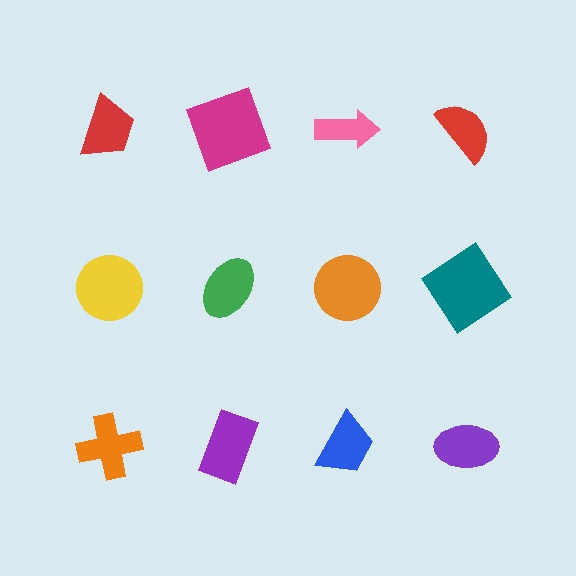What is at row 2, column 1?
A yellow circle.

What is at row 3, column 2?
A purple rectangle.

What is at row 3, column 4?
A purple ellipse.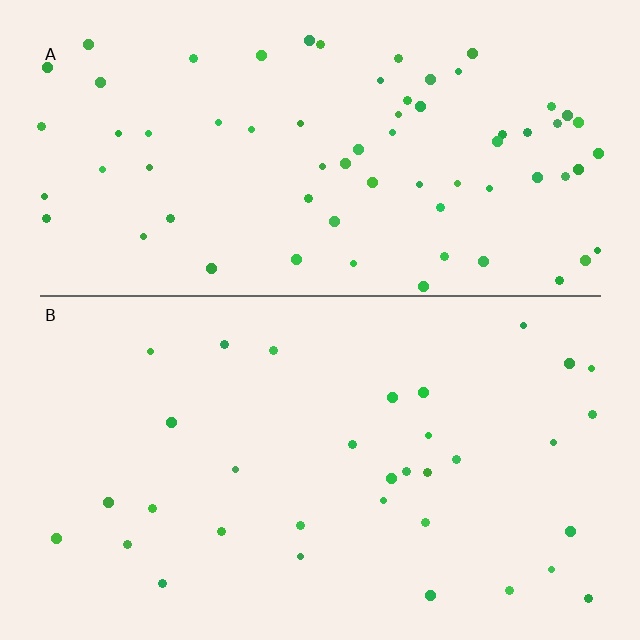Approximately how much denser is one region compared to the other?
Approximately 2.1× — region A over region B.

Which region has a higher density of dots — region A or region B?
A (the top).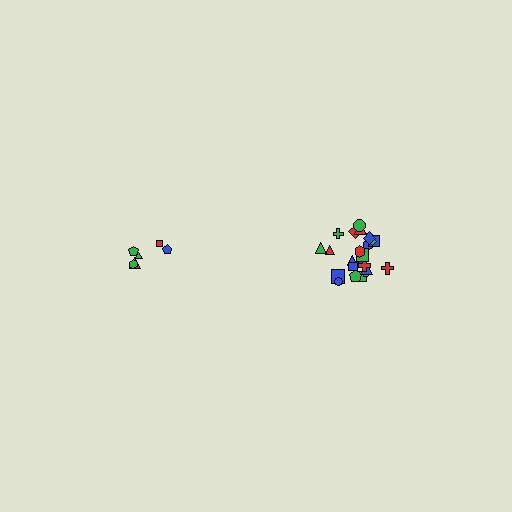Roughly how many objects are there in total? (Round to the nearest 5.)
Roughly 30 objects in total.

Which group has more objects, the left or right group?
The right group.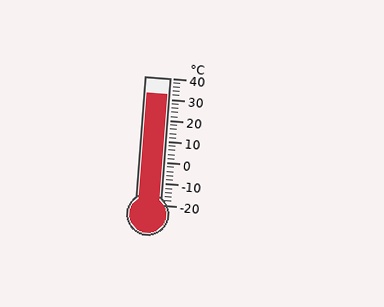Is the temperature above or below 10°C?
The temperature is above 10°C.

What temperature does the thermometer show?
The thermometer shows approximately 32°C.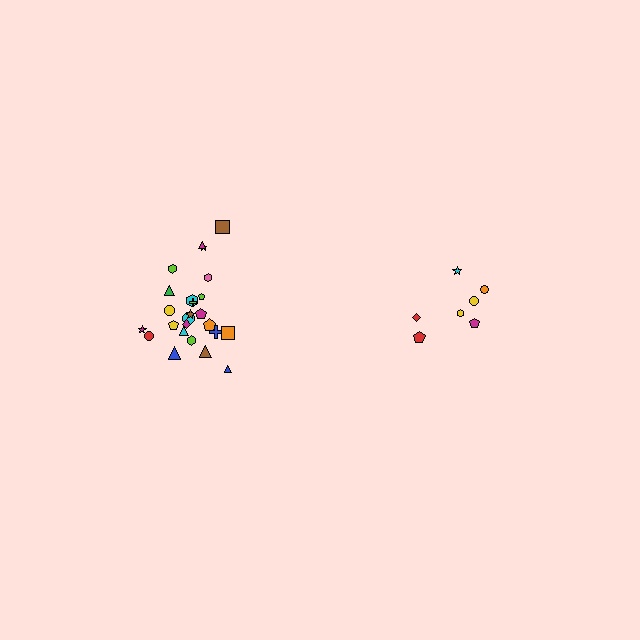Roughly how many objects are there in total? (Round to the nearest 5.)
Roughly 30 objects in total.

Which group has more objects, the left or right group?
The left group.